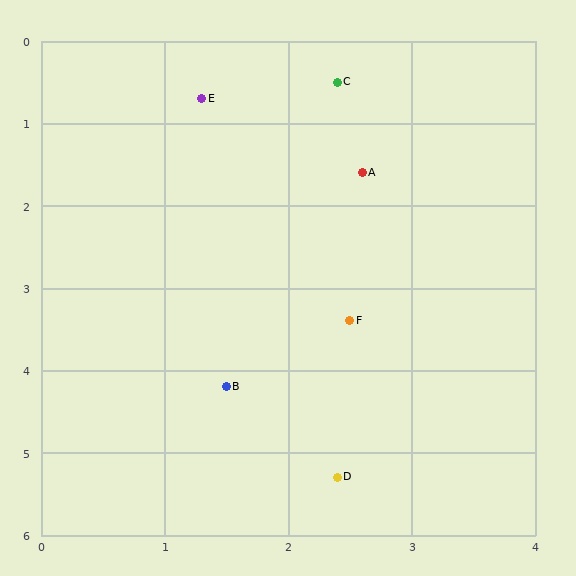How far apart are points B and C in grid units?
Points B and C are about 3.8 grid units apart.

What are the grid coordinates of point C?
Point C is at approximately (2.4, 0.5).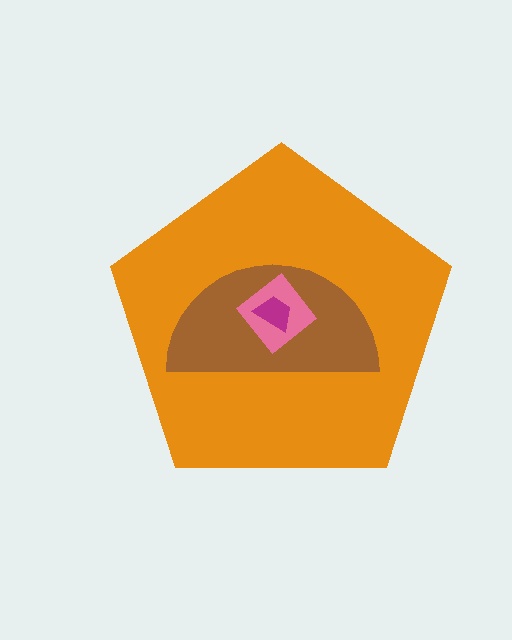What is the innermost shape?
The magenta trapezoid.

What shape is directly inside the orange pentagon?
The brown semicircle.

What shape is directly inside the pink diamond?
The magenta trapezoid.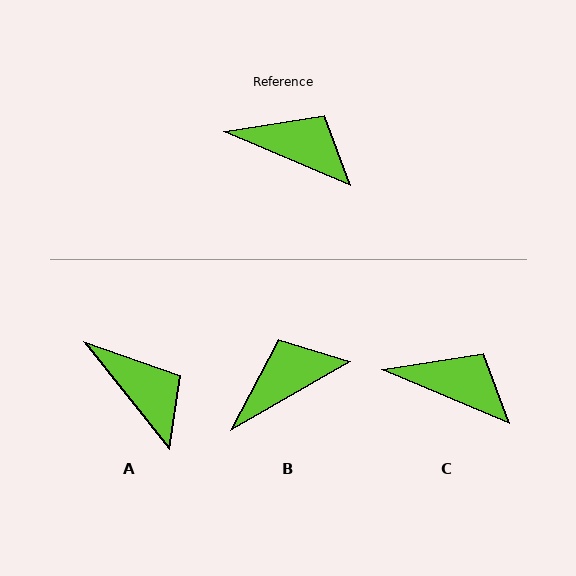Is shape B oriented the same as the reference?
No, it is off by about 53 degrees.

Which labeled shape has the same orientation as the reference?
C.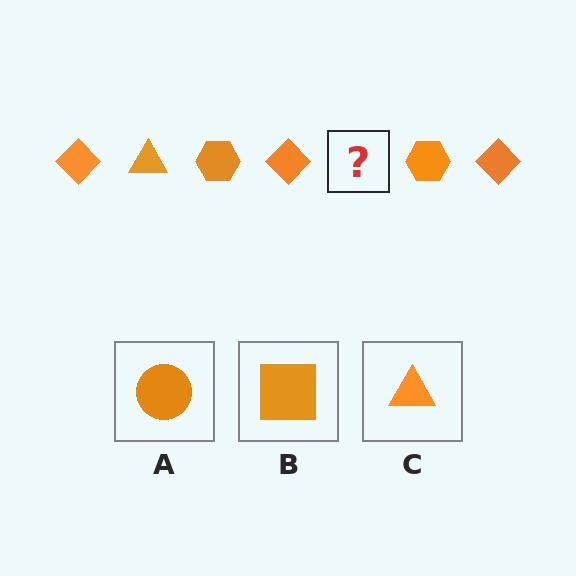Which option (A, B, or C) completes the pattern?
C.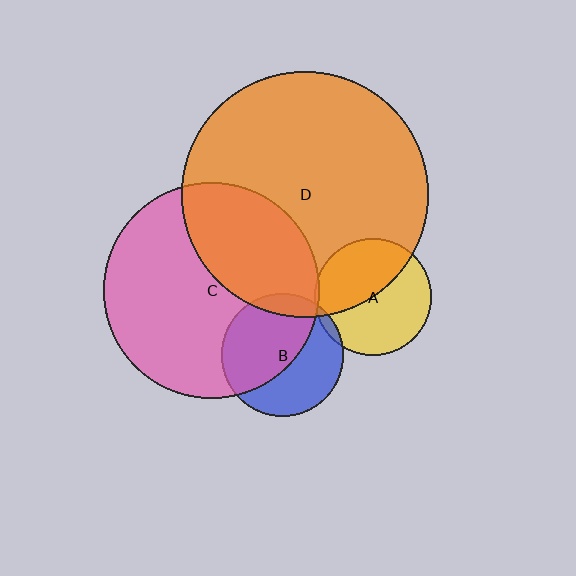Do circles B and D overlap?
Yes.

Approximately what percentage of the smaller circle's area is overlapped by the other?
Approximately 10%.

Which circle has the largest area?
Circle D (orange).